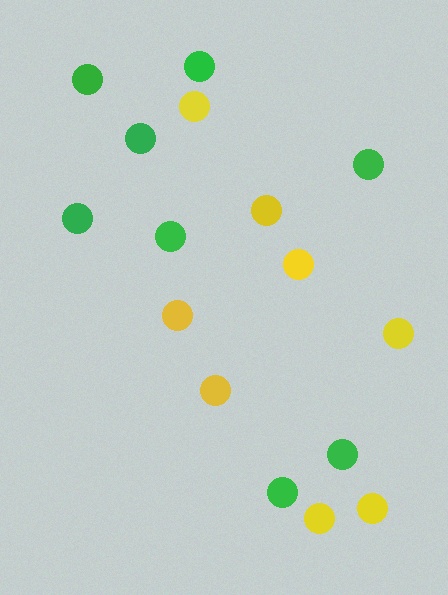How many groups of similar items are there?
There are 2 groups: one group of yellow circles (8) and one group of green circles (8).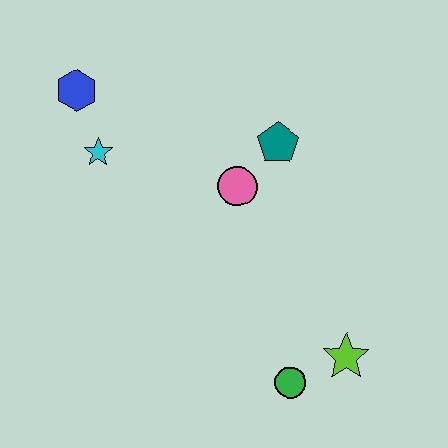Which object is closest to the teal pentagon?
The pink circle is closest to the teal pentagon.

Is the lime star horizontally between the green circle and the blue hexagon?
No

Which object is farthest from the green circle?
The blue hexagon is farthest from the green circle.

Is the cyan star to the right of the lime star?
No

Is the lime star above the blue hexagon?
No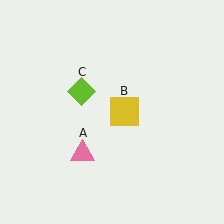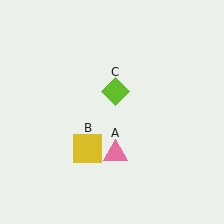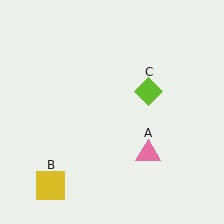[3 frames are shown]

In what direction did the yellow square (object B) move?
The yellow square (object B) moved down and to the left.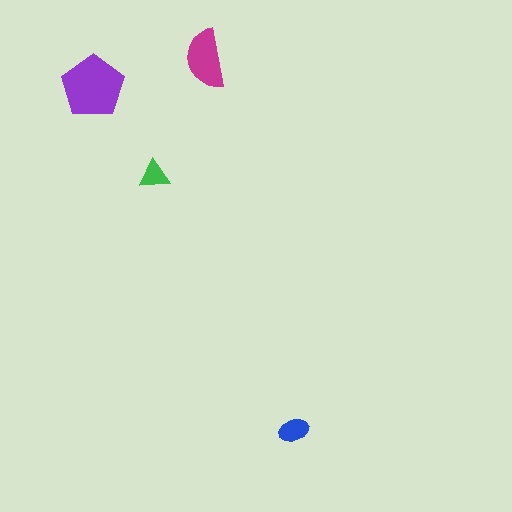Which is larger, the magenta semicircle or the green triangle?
The magenta semicircle.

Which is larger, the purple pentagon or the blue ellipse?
The purple pentagon.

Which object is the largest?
The purple pentagon.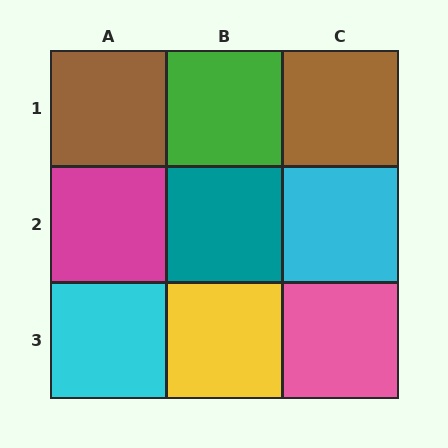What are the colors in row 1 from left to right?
Brown, green, brown.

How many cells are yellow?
1 cell is yellow.